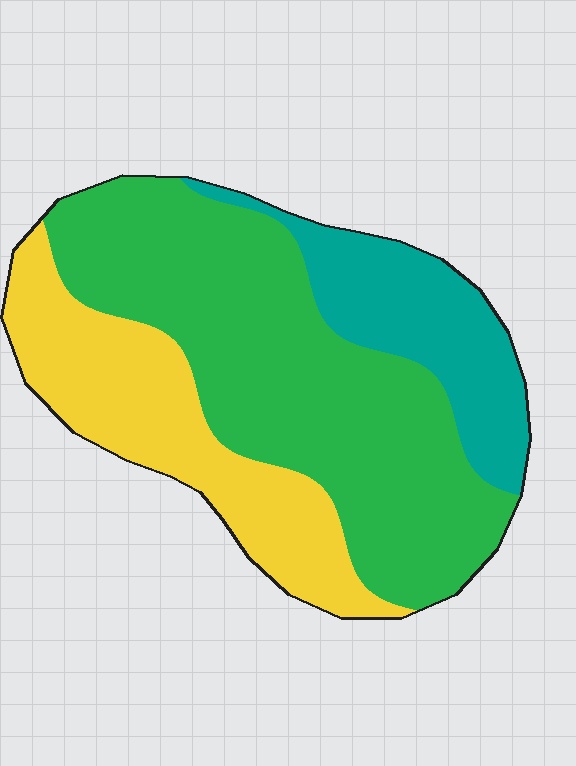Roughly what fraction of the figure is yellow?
Yellow covers roughly 30% of the figure.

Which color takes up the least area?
Teal, at roughly 20%.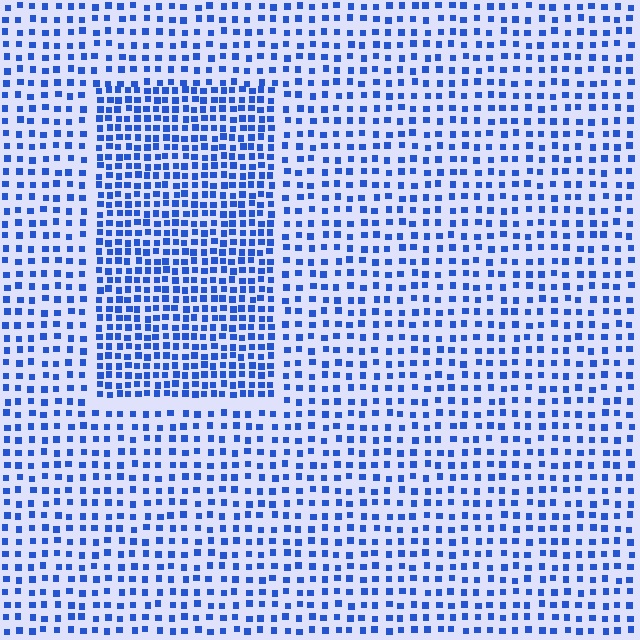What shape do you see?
I see a rectangle.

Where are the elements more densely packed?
The elements are more densely packed inside the rectangle boundary.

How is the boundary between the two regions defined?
The boundary is defined by a change in element density (approximately 1.8x ratio). All elements are the same color, size, and shape.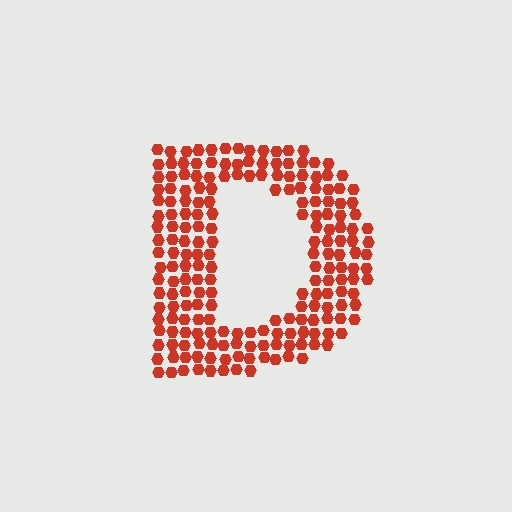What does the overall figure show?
The overall figure shows the letter D.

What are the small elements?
The small elements are hexagons.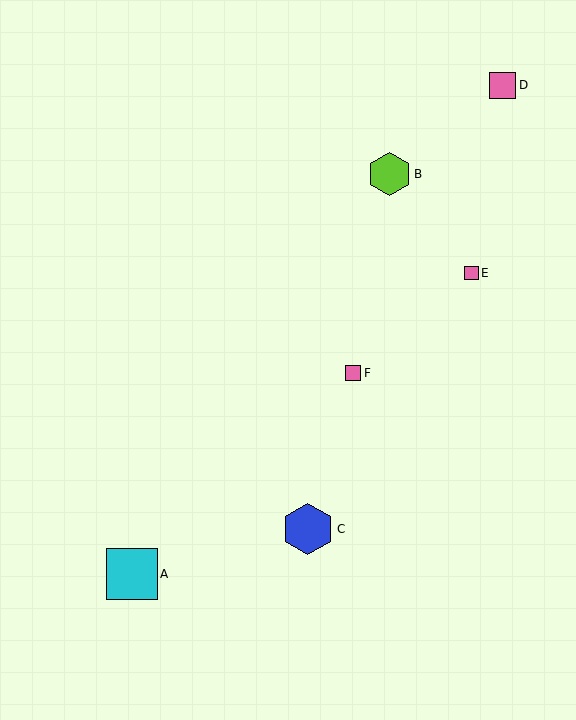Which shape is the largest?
The blue hexagon (labeled C) is the largest.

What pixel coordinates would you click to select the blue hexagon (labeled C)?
Click at (308, 529) to select the blue hexagon C.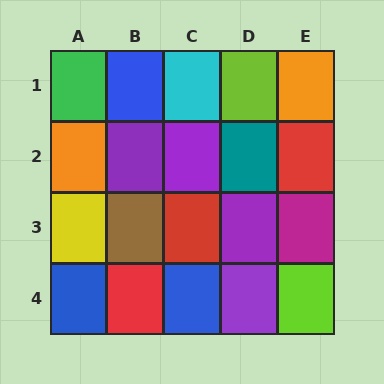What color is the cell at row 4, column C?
Blue.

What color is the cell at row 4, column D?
Purple.